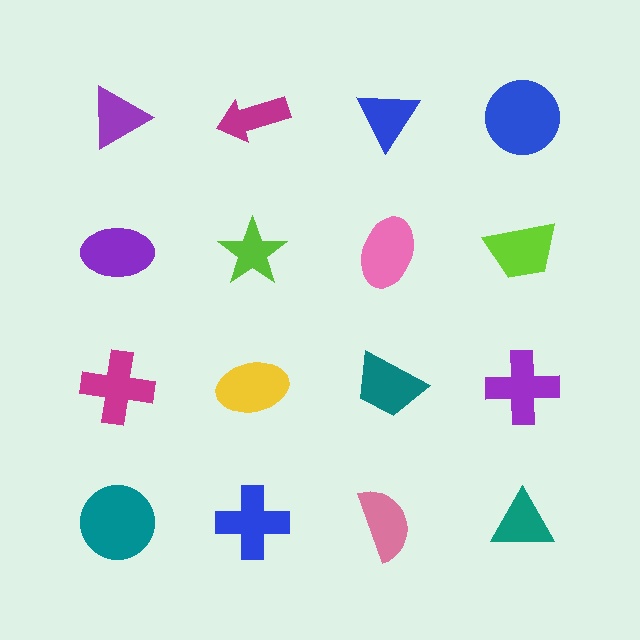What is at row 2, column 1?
A purple ellipse.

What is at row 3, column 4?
A purple cross.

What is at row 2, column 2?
A lime star.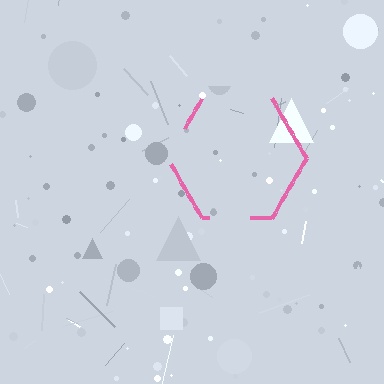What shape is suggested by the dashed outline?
The dashed outline suggests a hexagon.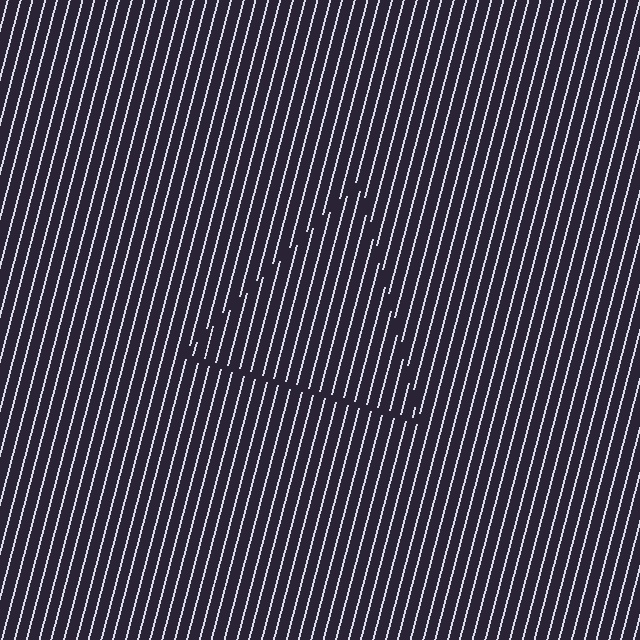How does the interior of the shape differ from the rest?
The interior of the shape contains the same grating, shifted by half a period — the contour is defined by the phase discontinuity where line-ends from the inner and outer gratings abut.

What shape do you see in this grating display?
An illusory triangle. The interior of the shape contains the same grating, shifted by half a period — the contour is defined by the phase discontinuity where line-ends from the inner and outer gratings abut.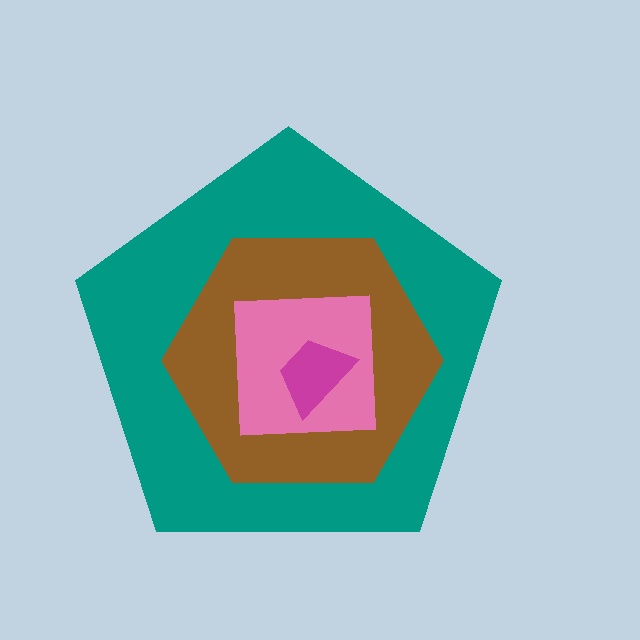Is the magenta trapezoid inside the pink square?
Yes.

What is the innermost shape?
The magenta trapezoid.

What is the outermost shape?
The teal pentagon.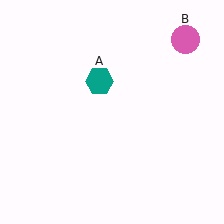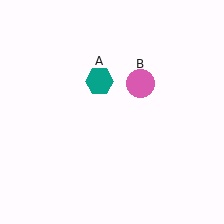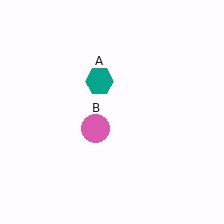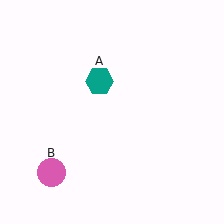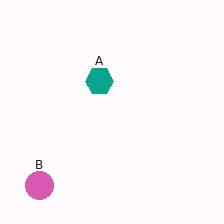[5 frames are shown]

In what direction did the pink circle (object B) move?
The pink circle (object B) moved down and to the left.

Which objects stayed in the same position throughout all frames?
Teal hexagon (object A) remained stationary.